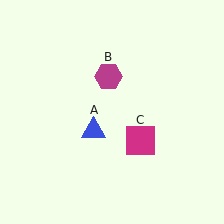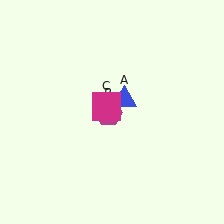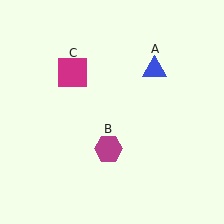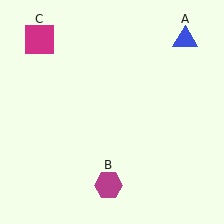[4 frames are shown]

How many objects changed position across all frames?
3 objects changed position: blue triangle (object A), magenta hexagon (object B), magenta square (object C).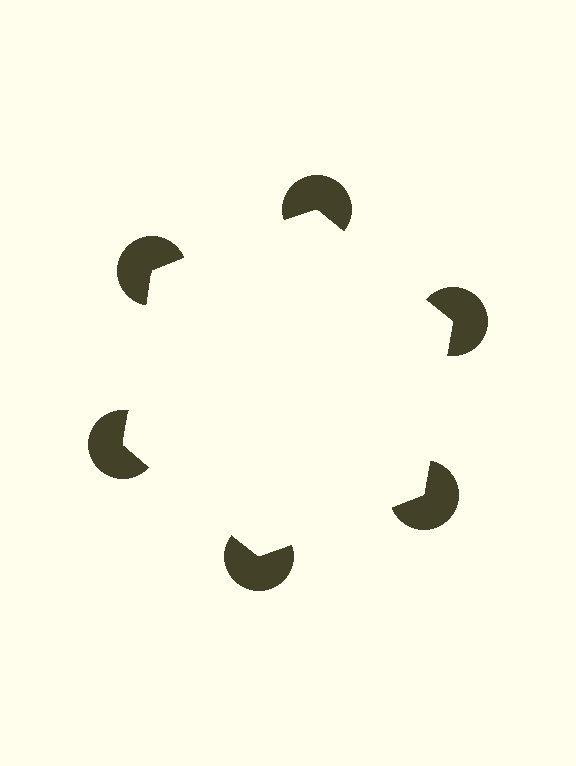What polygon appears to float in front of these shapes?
An illusory hexagon — its edges are inferred from the aligned wedge cuts in the pac-man discs, not physically drawn.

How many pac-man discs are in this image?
There are 6 — one at each vertex of the illusory hexagon.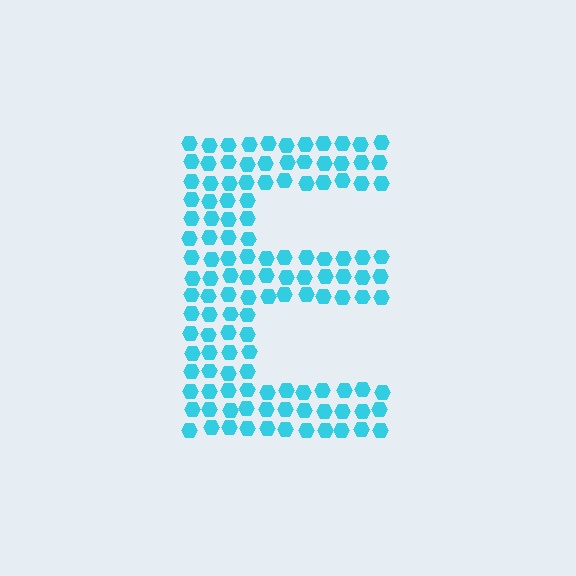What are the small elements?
The small elements are hexagons.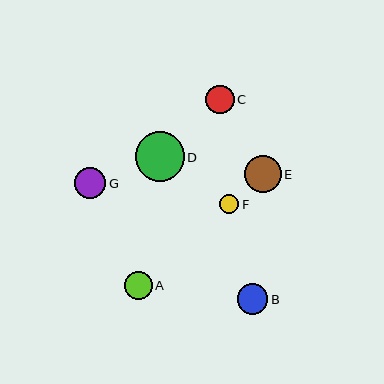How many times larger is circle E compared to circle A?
Circle E is approximately 1.3 times the size of circle A.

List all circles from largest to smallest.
From largest to smallest: D, E, G, B, C, A, F.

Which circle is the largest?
Circle D is the largest with a size of approximately 49 pixels.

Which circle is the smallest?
Circle F is the smallest with a size of approximately 19 pixels.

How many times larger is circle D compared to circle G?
Circle D is approximately 1.6 times the size of circle G.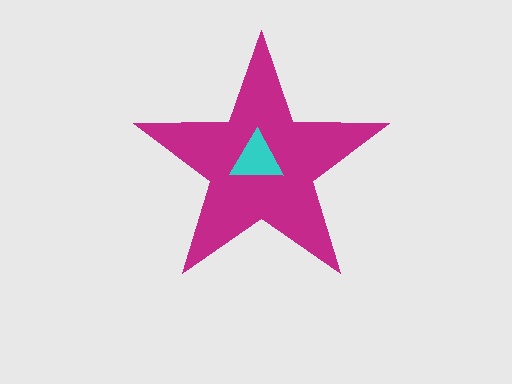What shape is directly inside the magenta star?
The cyan triangle.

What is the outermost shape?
The magenta star.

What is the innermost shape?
The cyan triangle.